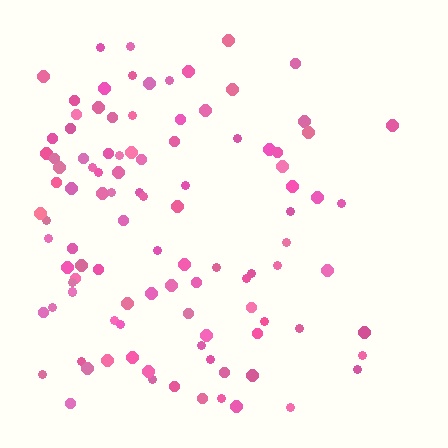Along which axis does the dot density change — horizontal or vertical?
Horizontal.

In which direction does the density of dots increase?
From right to left, with the left side densest.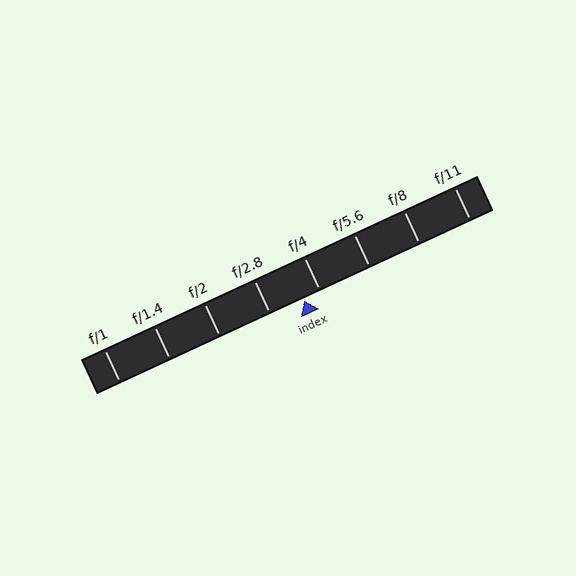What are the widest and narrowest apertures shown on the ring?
The widest aperture shown is f/1 and the narrowest is f/11.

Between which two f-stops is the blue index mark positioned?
The index mark is between f/2.8 and f/4.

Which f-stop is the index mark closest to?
The index mark is closest to f/4.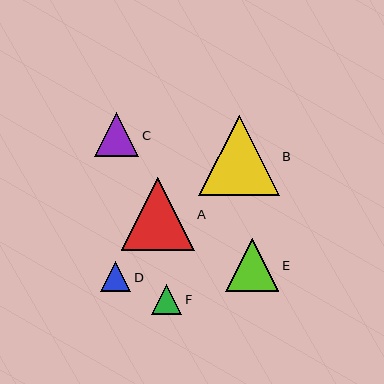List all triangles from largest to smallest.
From largest to smallest: B, A, E, C, D, F.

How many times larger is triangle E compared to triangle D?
Triangle E is approximately 1.7 times the size of triangle D.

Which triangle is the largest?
Triangle B is the largest with a size of approximately 80 pixels.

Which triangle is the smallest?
Triangle F is the smallest with a size of approximately 30 pixels.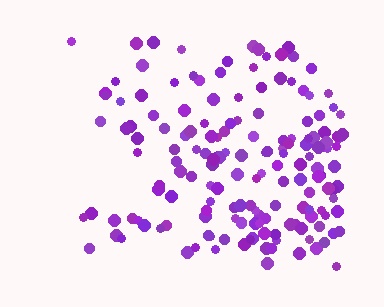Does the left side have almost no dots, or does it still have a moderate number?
Still a moderate number, just noticeably fewer than the right.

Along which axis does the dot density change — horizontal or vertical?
Horizontal.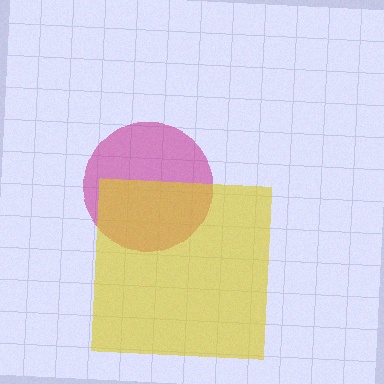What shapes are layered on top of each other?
The layered shapes are: a magenta circle, a yellow square.